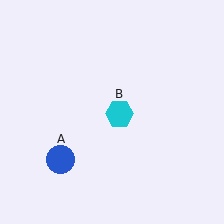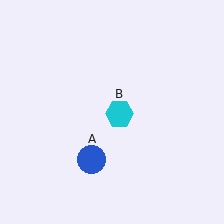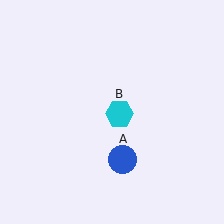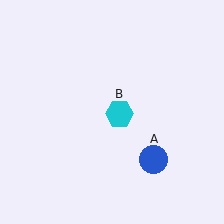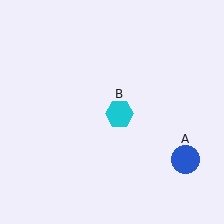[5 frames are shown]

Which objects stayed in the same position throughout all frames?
Cyan hexagon (object B) remained stationary.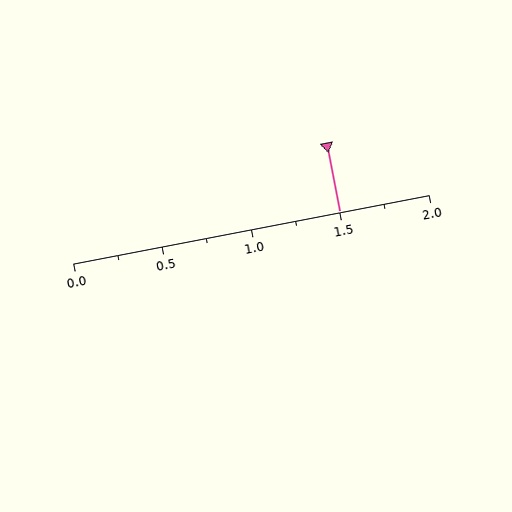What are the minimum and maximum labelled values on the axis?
The axis runs from 0.0 to 2.0.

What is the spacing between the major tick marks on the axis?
The major ticks are spaced 0.5 apart.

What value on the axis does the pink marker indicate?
The marker indicates approximately 1.5.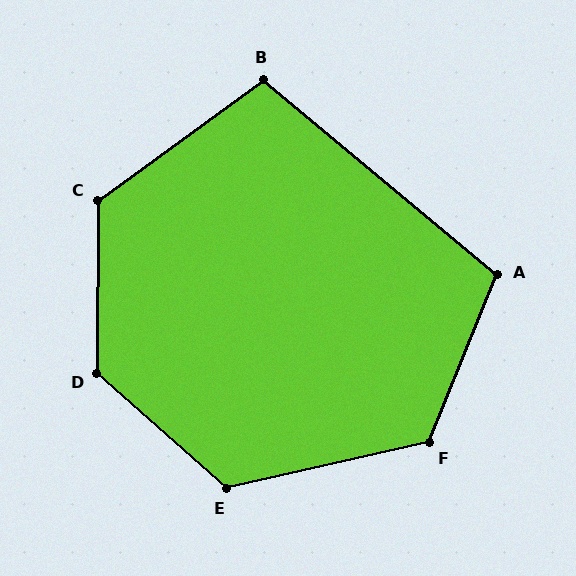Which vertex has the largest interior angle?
D, at approximately 131 degrees.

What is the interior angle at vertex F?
Approximately 125 degrees (obtuse).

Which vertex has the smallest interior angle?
B, at approximately 104 degrees.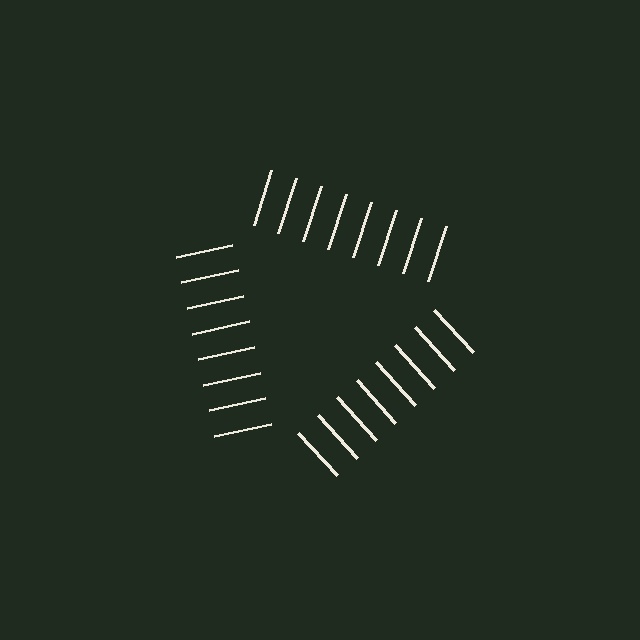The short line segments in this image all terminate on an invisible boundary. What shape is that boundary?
An illusory triangle — the line segments terminate on its edges but no continuous stroke is drawn.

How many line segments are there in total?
24 — 8 along each of the 3 edges.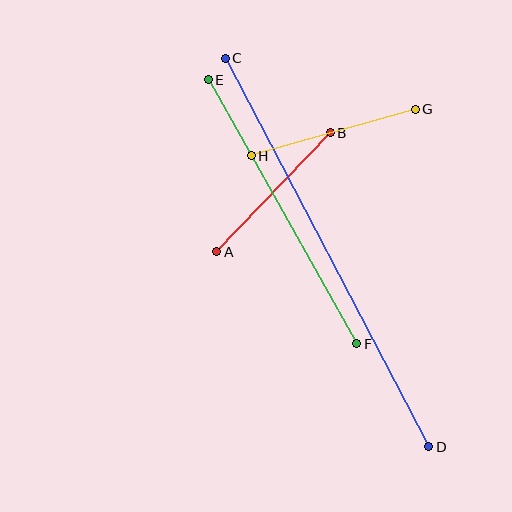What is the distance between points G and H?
The distance is approximately 171 pixels.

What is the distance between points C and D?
The distance is approximately 439 pixels.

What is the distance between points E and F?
The distance is approximately 303 pixels.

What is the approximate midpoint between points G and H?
The midpoint is at approximately (333, 133) pixels.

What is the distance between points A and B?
The distance is approximately 165 pixels.